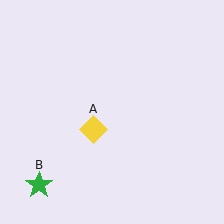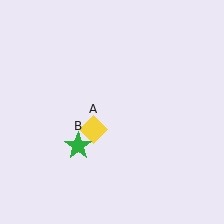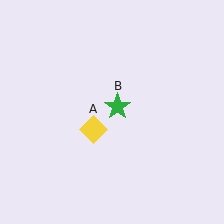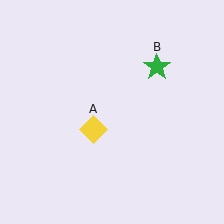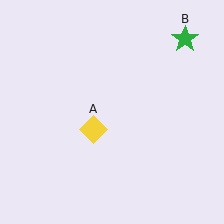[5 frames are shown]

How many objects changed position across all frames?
1 object changed position: green star (object B).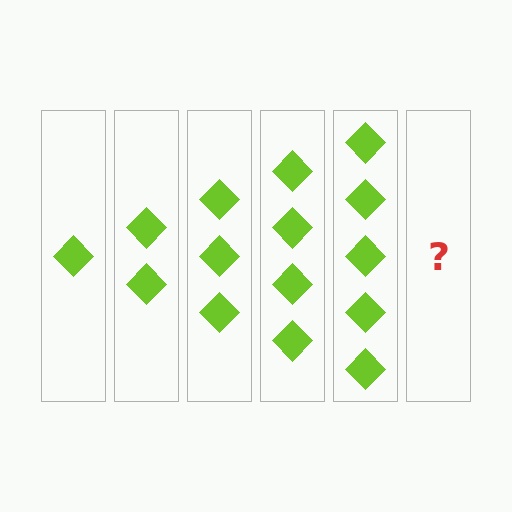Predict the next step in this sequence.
The next step is 6 diamonds.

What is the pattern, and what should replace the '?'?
The pattern is that each step adds one more diamond. The '?' should be 6 diamonds.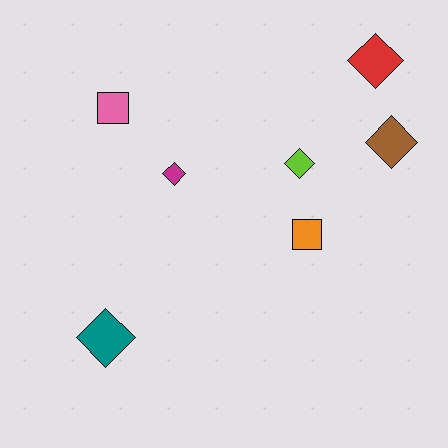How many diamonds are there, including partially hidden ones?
There are 5 diamonds.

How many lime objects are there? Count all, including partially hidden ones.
There is 1 lime object.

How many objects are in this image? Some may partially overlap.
There are 7 objects.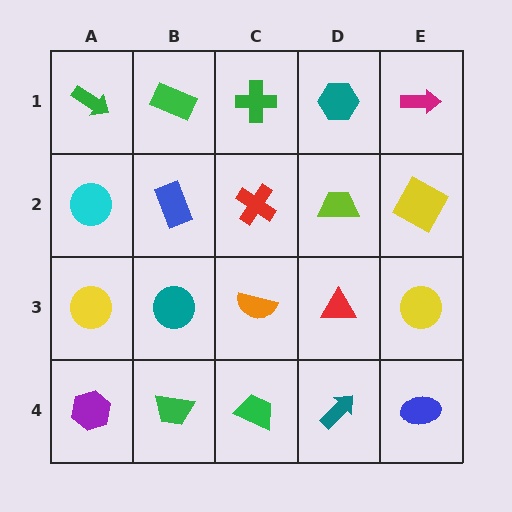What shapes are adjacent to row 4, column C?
An orange semicircle (row 3, column C), a green trapezoid (row 4, column B), a teal arrow (row 4, column D).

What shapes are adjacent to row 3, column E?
A yellow square (row 2, column E), a blue ellipse (row 4, column E), a red triangle (row 3, column D).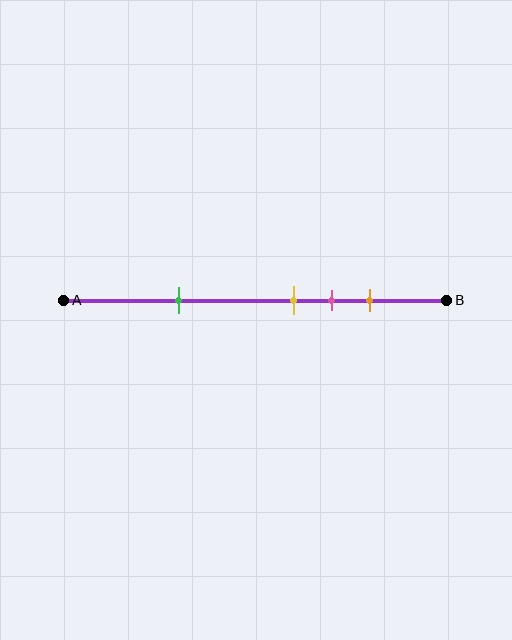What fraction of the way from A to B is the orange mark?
The orange mark is approximately 80% (0.8) of the way from A to B.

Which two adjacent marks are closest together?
The yellow and pink marks are the closest adjacent pair.